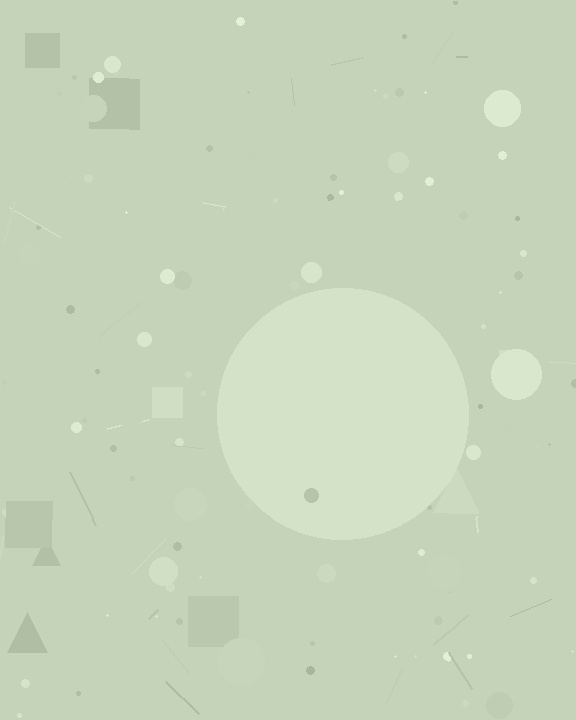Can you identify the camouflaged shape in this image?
The camouflaged shape is a circle.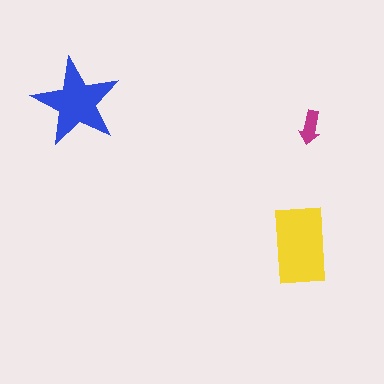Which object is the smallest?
The magenta arrow.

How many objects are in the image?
There are 3 objects in the image.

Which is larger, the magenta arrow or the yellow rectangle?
The yellow rectangle.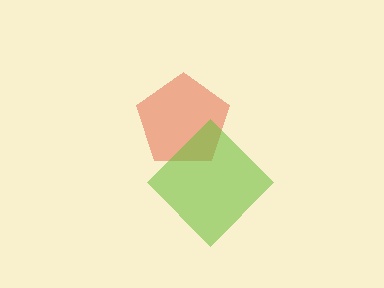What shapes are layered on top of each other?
The layered shapes are: a red pentagon, a lime diamond.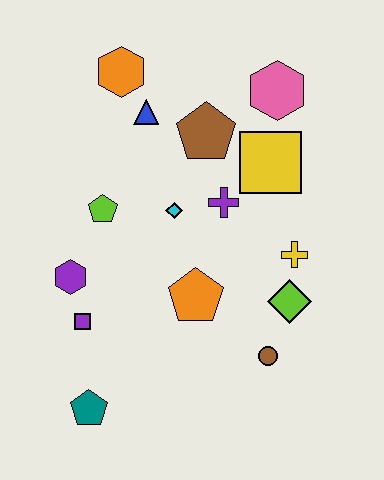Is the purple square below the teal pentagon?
No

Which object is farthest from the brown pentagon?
The teal pentagon is farthest from the brown pentagon.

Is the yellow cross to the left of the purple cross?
No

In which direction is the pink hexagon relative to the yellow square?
The pink hexagon is above the yellow square.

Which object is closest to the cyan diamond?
The purple cross is closest to the cyan diamond.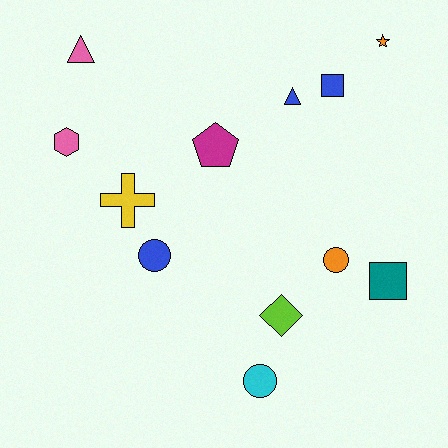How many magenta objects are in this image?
There is 1 magenta object.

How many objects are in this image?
There are 12 objects.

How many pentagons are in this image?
There is 1 pentagon.